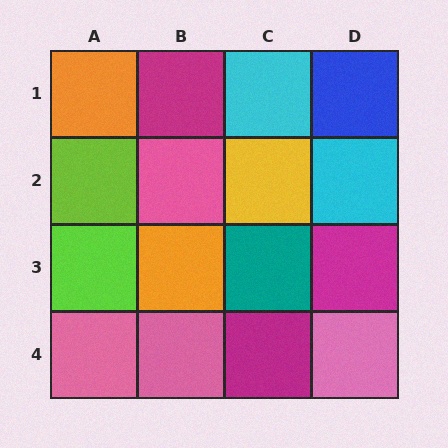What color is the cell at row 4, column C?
Magenta.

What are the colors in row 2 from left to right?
Lime, pink, yellow, cyan.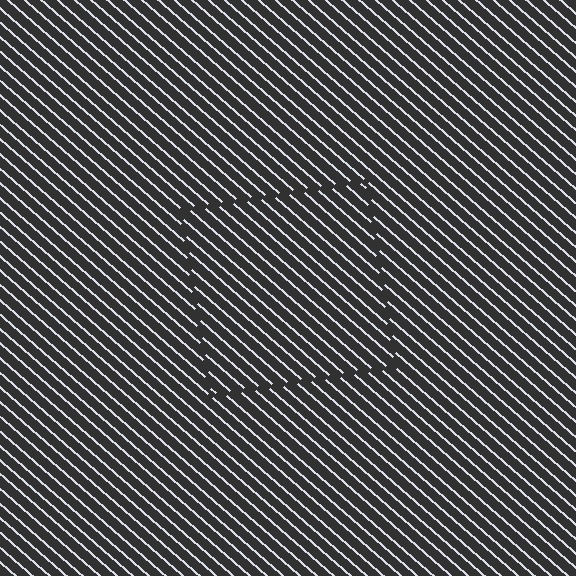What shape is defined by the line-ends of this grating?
An illusory square. The interior of the shape contains the same grating, shifted by half a period — the contour is defined by the phase discontinuity where line-ends from the inner and outer gratings abut.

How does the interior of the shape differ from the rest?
The interior of the shape contains the same grating, shifted by half a period — the contour is defined by the phase discontinuity where line-ends from the inner and outer gratings abut.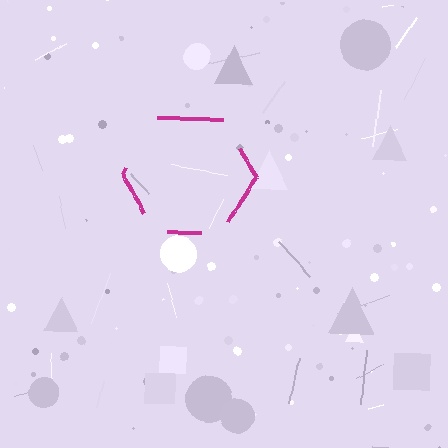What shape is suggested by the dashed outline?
The dashed outline suggests a hexagon.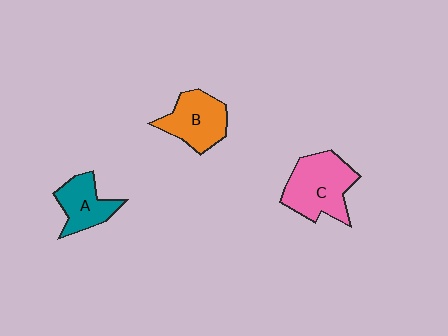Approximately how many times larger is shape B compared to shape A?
Approximately 1.2 times.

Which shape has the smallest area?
Shape A (teal).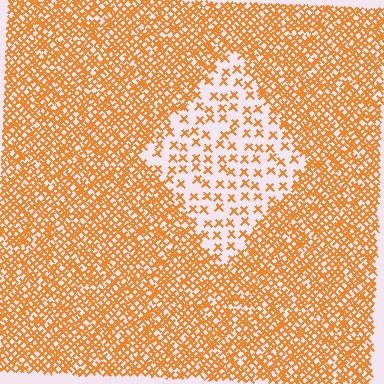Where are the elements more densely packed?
The elements are more densely packed outside the diamond boundary.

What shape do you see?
I see a diamond.